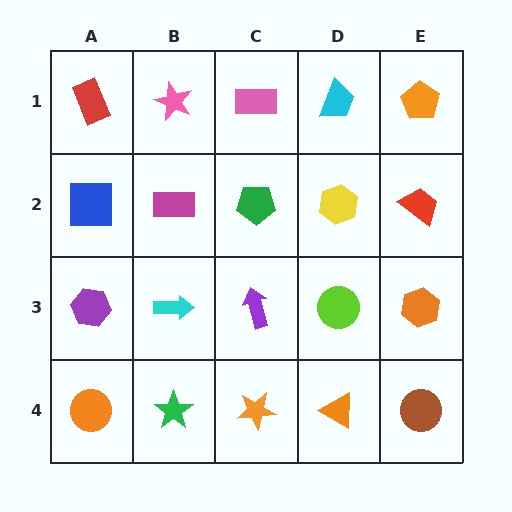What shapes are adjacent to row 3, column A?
A blue square (row 2, column A), an orange circle (row 4, column A), a cyan arrow (row 3, column B).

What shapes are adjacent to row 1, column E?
A red trapezoid (row 2, column E), a cyan trapezoid (row 1, column D).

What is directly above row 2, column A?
A red rectangle.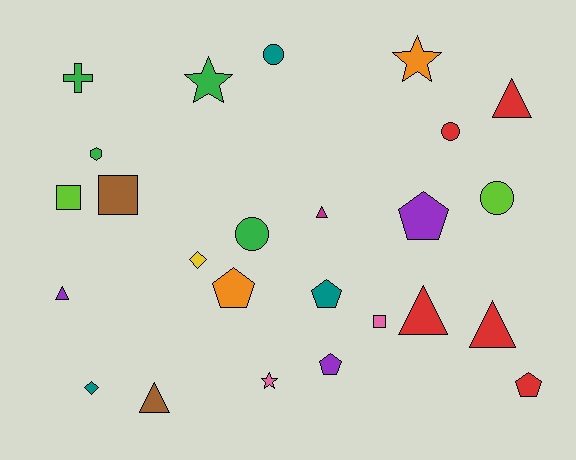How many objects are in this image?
There are 25 objects.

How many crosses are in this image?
There is 1 cross.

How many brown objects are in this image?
There are 2 brown objects.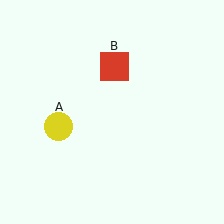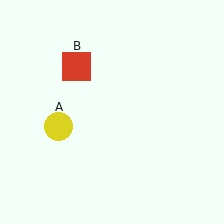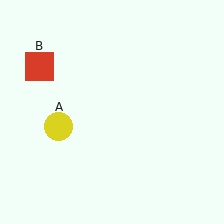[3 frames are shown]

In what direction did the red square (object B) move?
The red square (object B) moved left.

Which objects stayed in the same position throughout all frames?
Yellow circle (object A) remained stationary.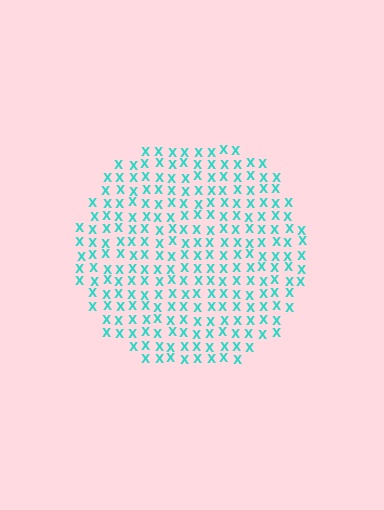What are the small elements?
The small elements are letter X's.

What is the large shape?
The large shape is a circle.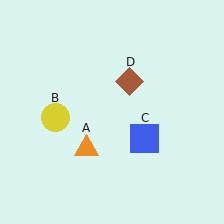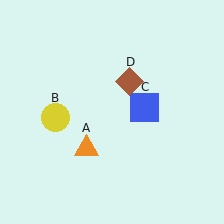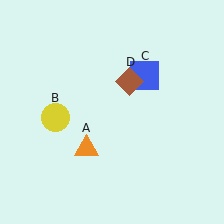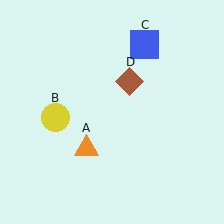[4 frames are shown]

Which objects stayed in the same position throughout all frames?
Orange triangle (object A) and yellow circle (object B) and brown diamond (object D) remained stationary.